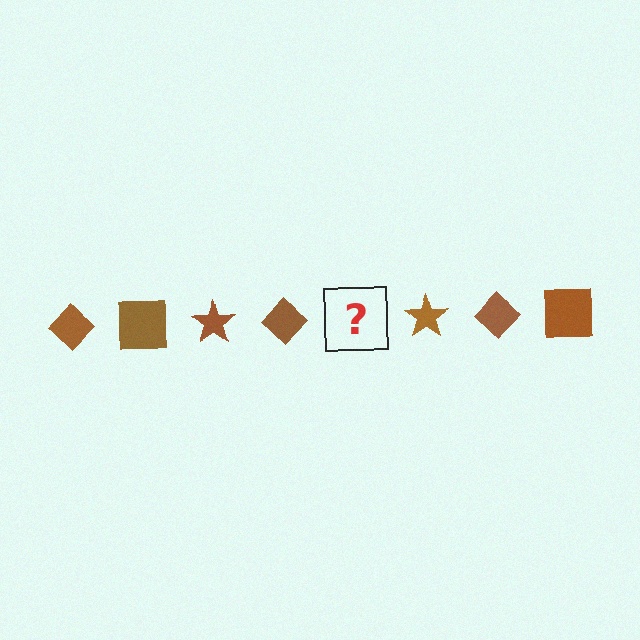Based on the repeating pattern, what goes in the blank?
The blank should be a brown square.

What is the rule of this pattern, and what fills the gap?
The rule is that the pattern cycles through diamond, square, star shapes in brown. The gap should be filled with a brown square.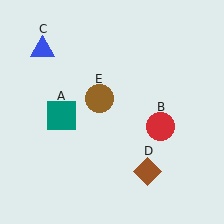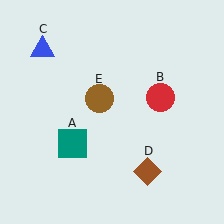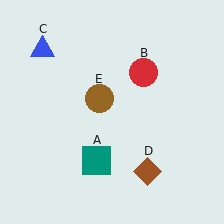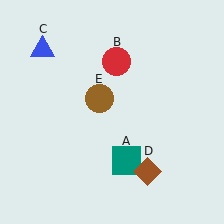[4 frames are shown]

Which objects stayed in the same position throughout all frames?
Blue triangle (object C) and brown diamond (object D) and brown circle (object E) remained stationary.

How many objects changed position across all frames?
2 objects changed position: teal square (object A), red circle (object B).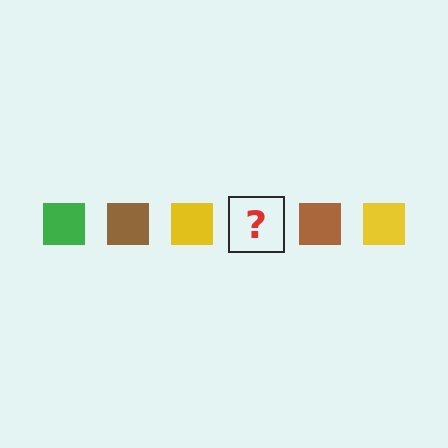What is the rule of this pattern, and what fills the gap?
The rule is that the pattern cycles through green, brown, yellow squares. The gap should be filled with a green square.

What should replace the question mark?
The question mark should be replaced with a green square.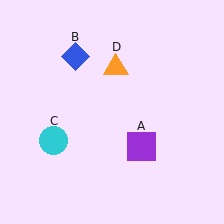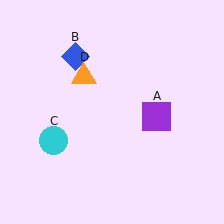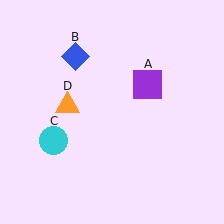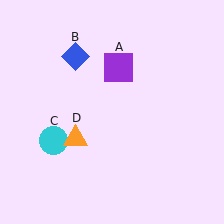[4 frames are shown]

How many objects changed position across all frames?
2 objects changed position: purple square (object A), orange triangle (object D).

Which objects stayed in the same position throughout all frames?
Blue diamond (object B) and cyan circle (object C) remained stationary.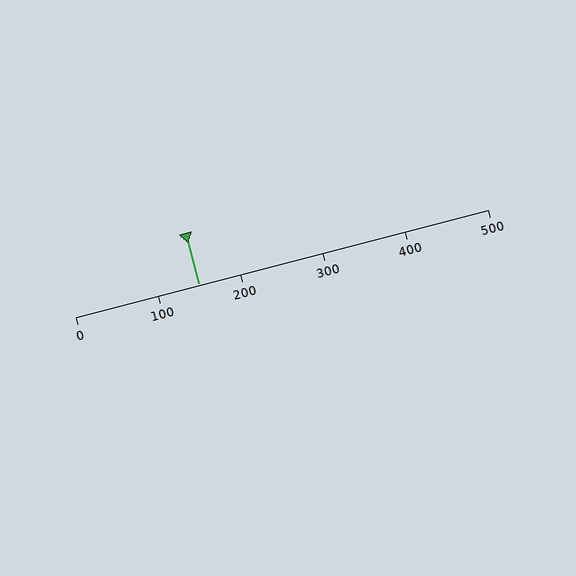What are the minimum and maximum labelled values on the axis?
The axis runs from 0 to 500.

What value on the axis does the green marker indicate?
The marker indicates approximately 150.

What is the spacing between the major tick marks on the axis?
The major ticks are spaced 100 apart.